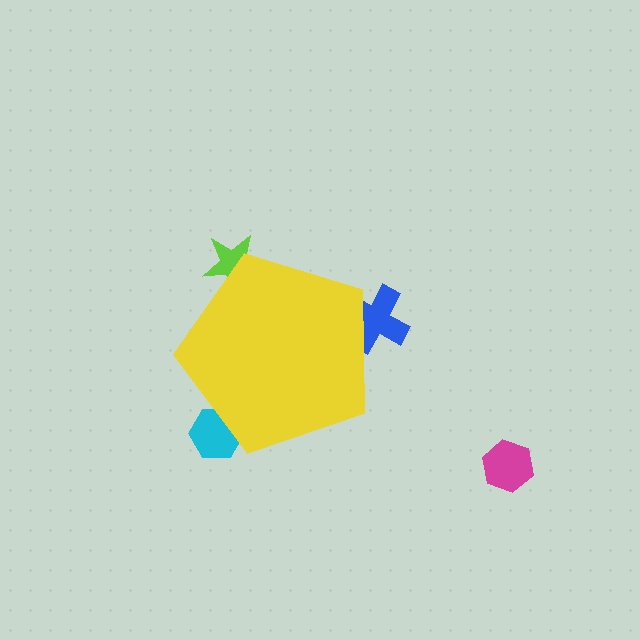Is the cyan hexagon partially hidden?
Yes, the cyan hexagon is partially hidden behind the yellow pentagon.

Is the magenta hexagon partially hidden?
No, the magenta hexagon is fully visible.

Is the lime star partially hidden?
Yes, the lime star is partially hidden behind the yellow pentagon.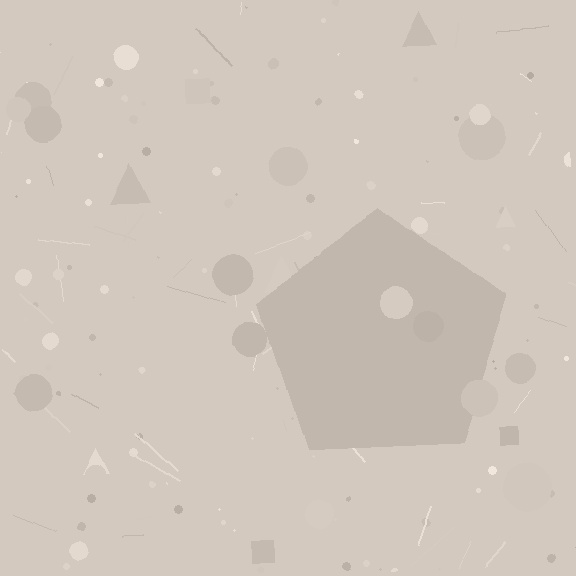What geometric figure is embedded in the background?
A pentagon is embedded in the background.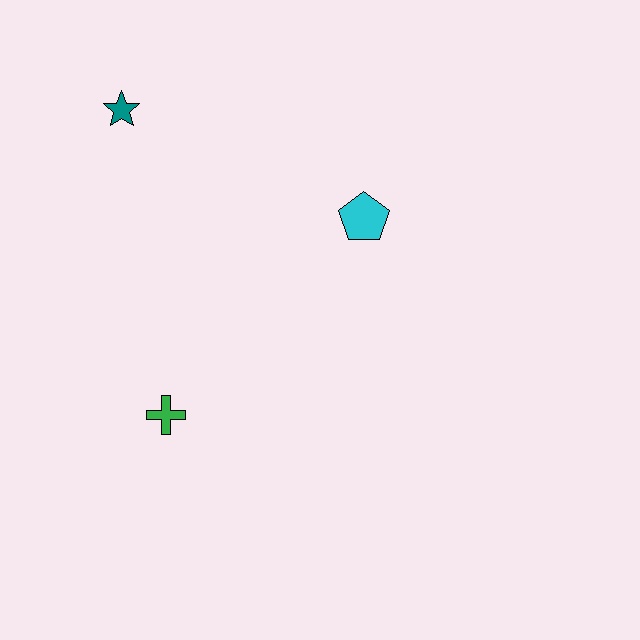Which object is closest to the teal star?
The cyan pentagon is closest to the teal star.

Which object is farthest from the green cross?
The teal star is farthest from the green cross.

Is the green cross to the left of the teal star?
No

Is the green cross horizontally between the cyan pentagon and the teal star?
Yes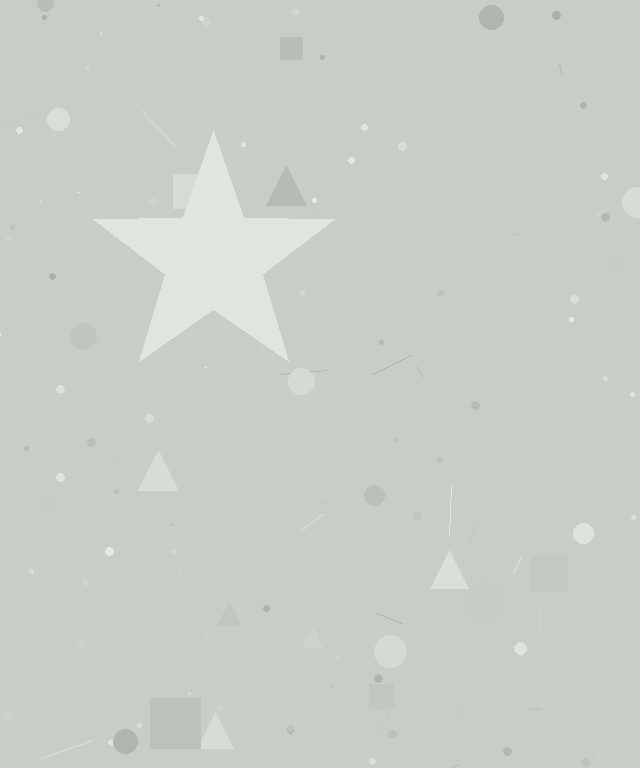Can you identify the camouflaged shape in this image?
The camouflaged shape is a star.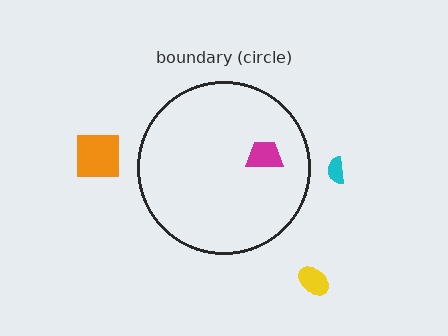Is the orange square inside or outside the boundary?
Outside.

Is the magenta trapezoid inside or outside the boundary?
Inside.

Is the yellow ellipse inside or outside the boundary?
Outside.